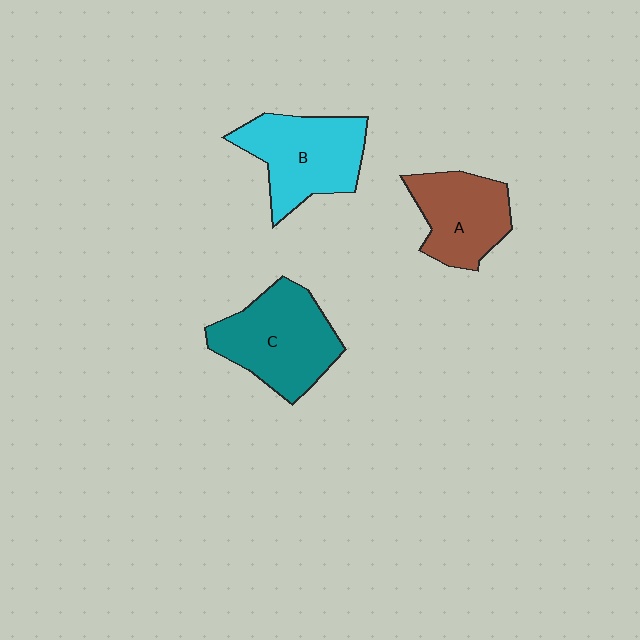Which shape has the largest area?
Shape C (teal).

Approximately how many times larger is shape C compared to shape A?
Approximately 1.3 times.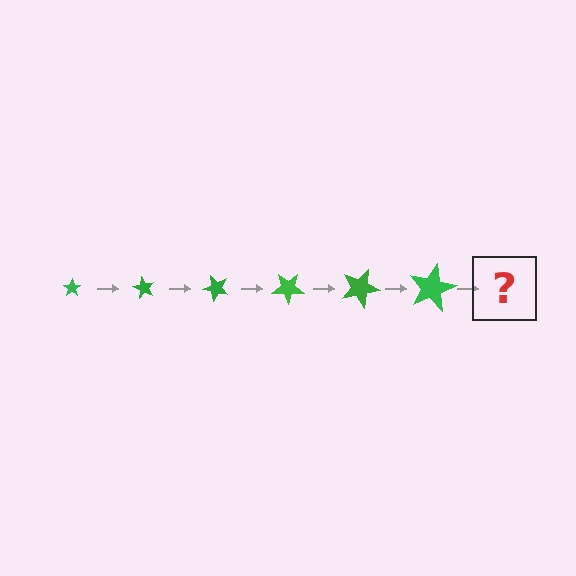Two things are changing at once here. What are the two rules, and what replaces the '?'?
The two rules are that the star grows larger each step and it rotates 60 degrees each step. The '?' should be a star, larger than the previous one and rotated 360 degrees from the start.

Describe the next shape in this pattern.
It should be a star, larger than the previous one and rotated 360 degrees from the start.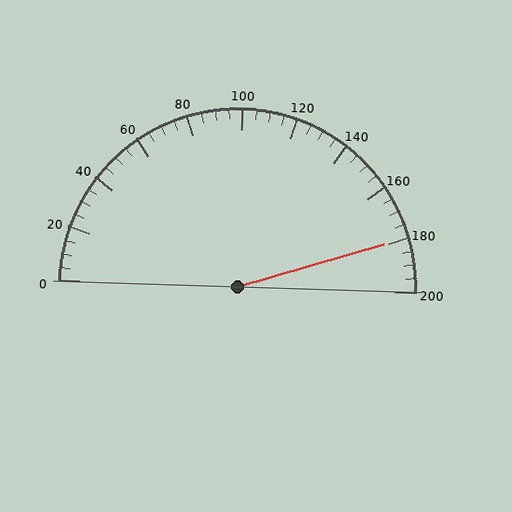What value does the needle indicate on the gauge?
The needle indicates approximately 180.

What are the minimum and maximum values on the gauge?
The gauge ranges from 0 to 200.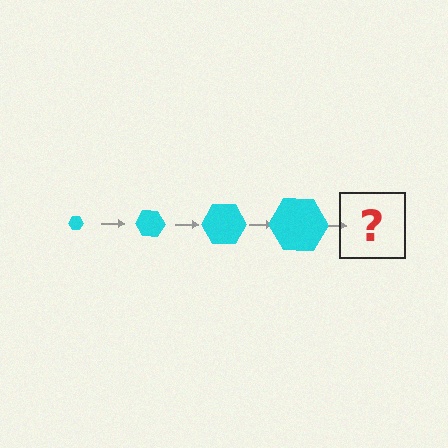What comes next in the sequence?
The next element should be a cyan hexagon, larger than the previous one.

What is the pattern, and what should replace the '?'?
The pattern is that the hexagon gets progressively larger each step. The '?' should be a cyan hexagon, larger than the previous one.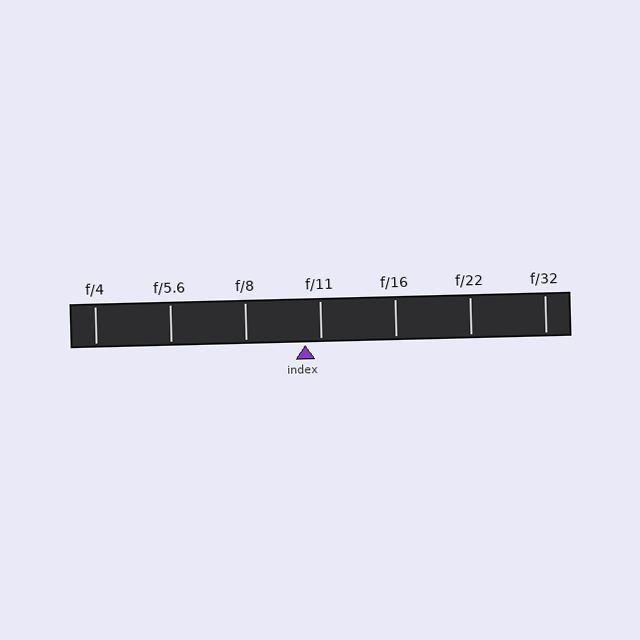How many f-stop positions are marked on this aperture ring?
There are 7 f-stop positions marked.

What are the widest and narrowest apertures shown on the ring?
The widest aperture shown is f/4 and the narrowest is f/32.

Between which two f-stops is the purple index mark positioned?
The index mark is between f/8 and f/11.